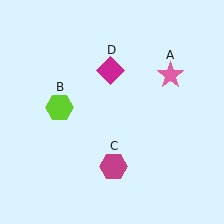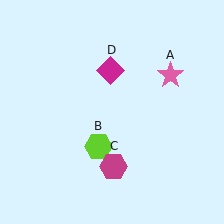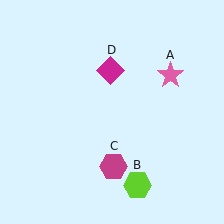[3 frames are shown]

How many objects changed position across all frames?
1 object changed position: lime hexagon (object B).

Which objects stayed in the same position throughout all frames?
Pink star (object A) and magenta hexagon (object C) and magenta diamond (object D) remained stationary.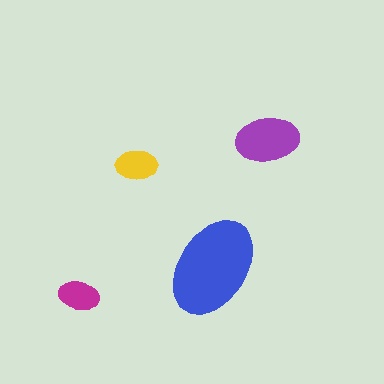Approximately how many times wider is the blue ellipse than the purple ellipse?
About 1.5 times wider.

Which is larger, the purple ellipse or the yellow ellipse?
The purple one.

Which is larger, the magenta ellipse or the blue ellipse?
The blue one.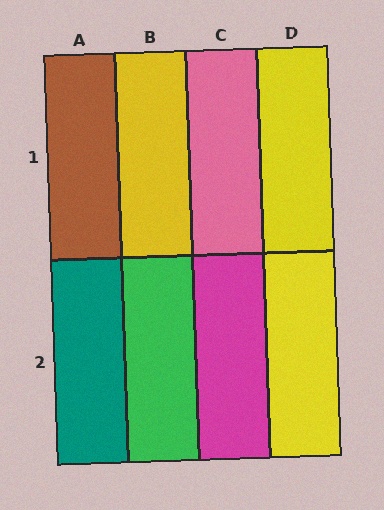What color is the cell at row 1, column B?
Yellow.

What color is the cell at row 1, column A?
Brown.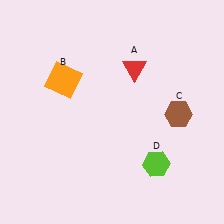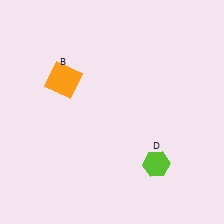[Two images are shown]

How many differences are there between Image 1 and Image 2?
There are 2 differences between the two images.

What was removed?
The red triangle (A), the brown hexagon (C) were removed in Image 2.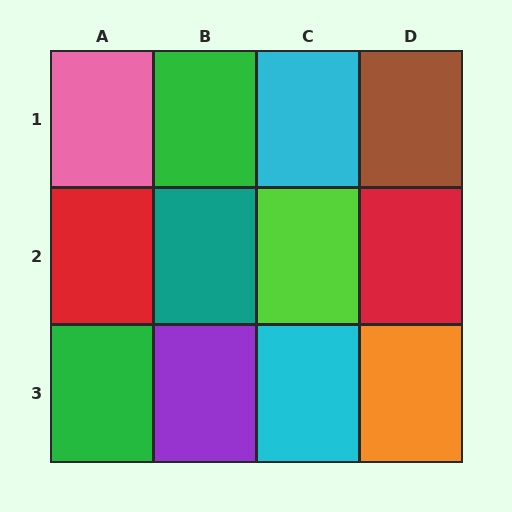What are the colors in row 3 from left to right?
Green, purple, cyan, orange.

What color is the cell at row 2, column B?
Teal.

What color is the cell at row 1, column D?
Brown.